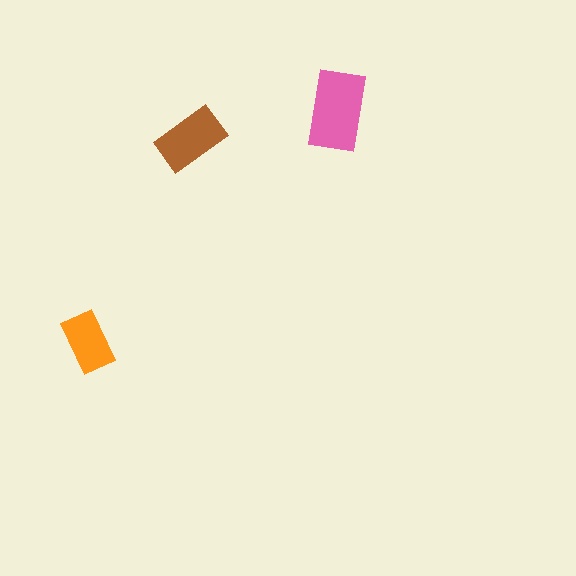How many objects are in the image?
There are 3 objects in the image.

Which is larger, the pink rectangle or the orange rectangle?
The pink one.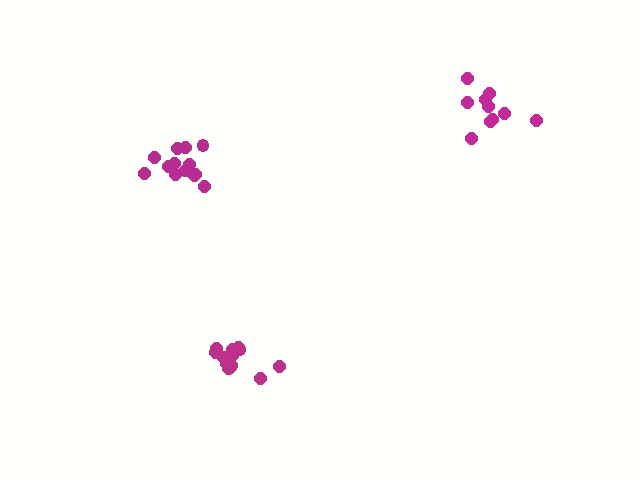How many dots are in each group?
Group 1: 10 dots, Group 2: 13 dots, Group 3: 13 dots (36 total).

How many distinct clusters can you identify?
There are 3 distinct clusters.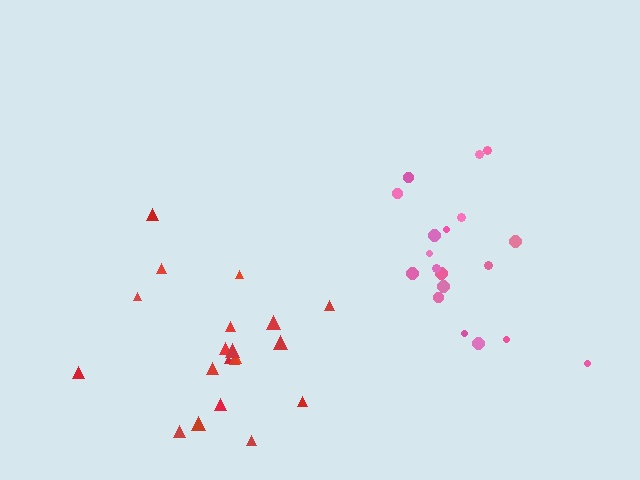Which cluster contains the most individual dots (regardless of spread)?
Red (20).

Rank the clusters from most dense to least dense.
red, pink.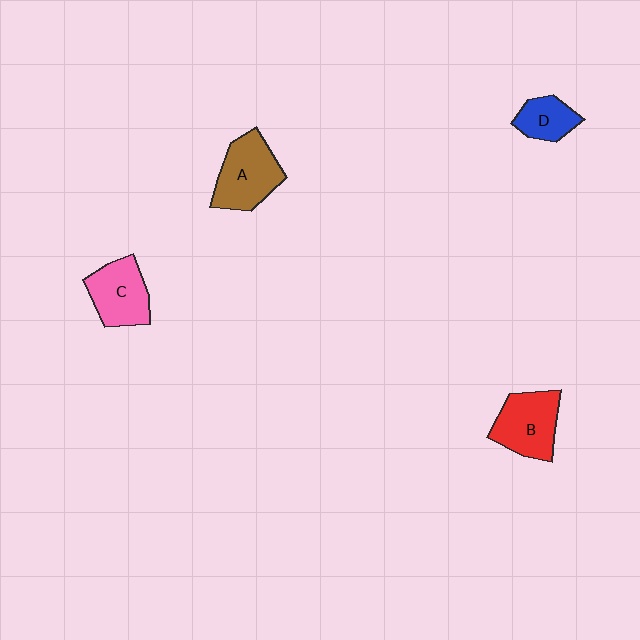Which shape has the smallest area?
Shape D (blue).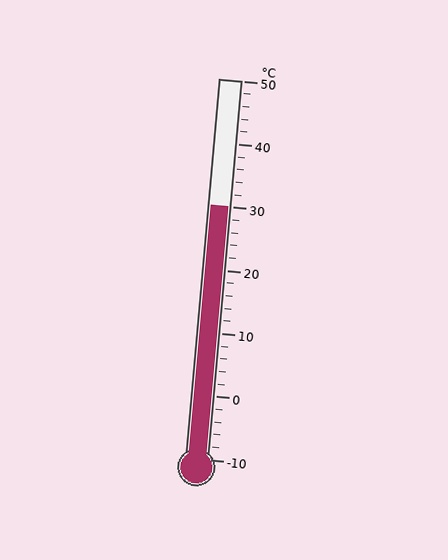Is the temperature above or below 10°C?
The temperature is above 10°C.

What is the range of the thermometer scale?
The thermometer scale ranges from -10°C to 50°C.